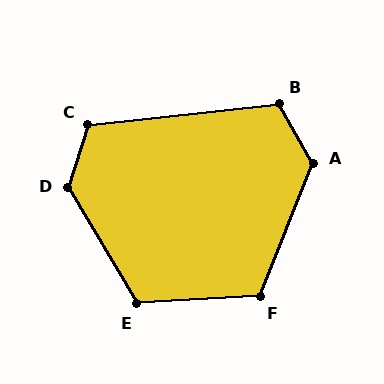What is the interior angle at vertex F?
Approximately 115 degrees (obtuse).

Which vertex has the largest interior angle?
D, at approximately 132 degrees.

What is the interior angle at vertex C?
Approximately 114 degrees (obtuse).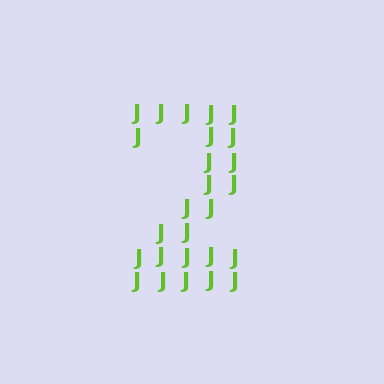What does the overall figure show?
The overall figure shows the digit 2.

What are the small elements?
The small elements are letter J's.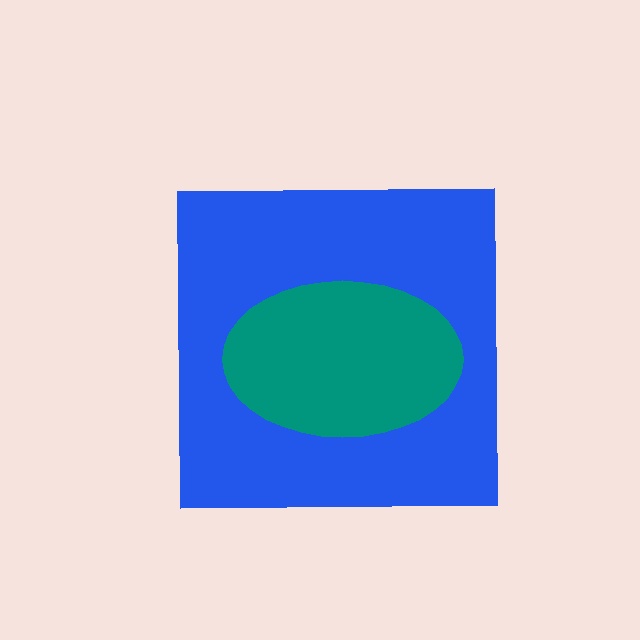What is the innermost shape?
The teal ellipse.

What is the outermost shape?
The blue square.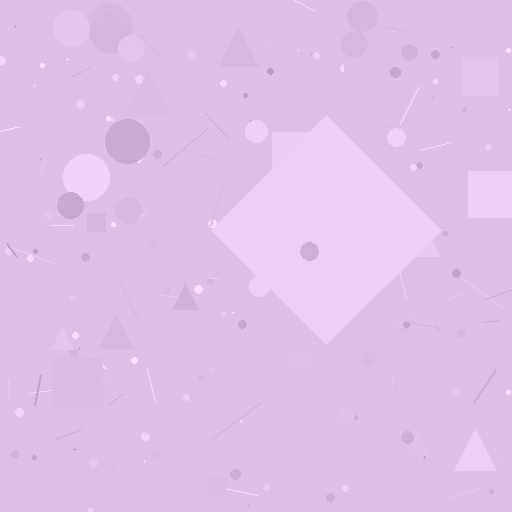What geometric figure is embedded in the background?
A diamond is embedded in the background.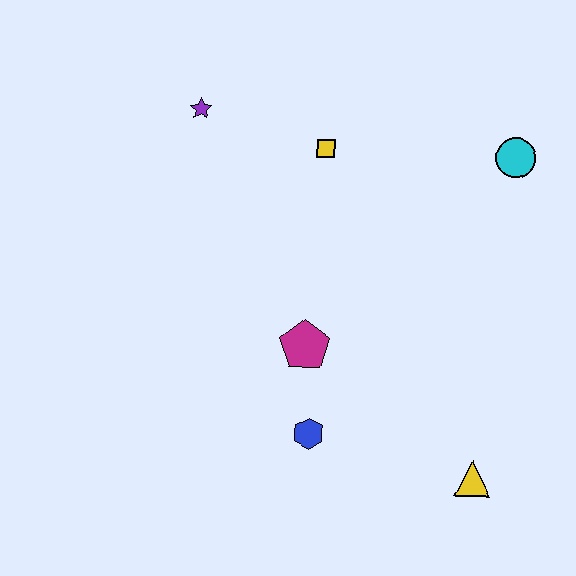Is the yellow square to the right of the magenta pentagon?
Yes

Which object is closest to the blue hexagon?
The magenta pentagon is closest to the blue hexagon.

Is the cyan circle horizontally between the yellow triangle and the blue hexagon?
No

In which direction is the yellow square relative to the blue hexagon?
The yellow square is above the blue hexagon.